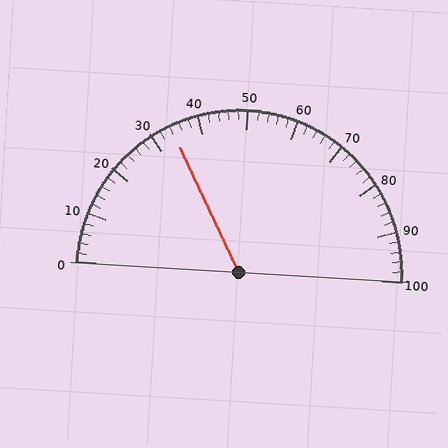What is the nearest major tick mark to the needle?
The nearest major tick mark is 30.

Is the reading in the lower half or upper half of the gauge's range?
The reading is in the lower half of the range (0 to 100).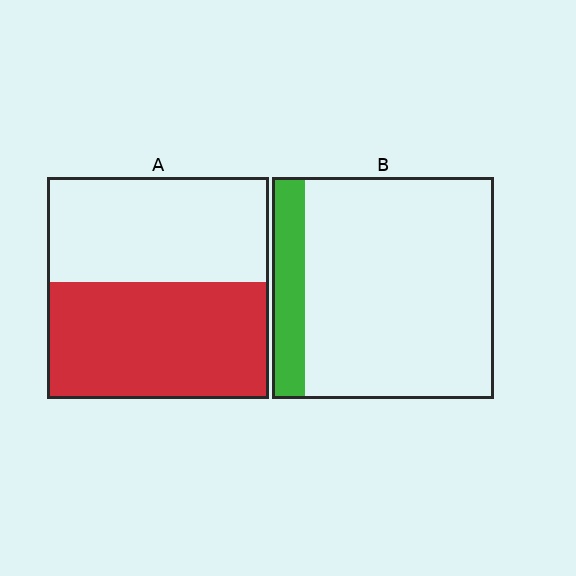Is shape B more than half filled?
No.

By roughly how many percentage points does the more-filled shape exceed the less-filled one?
By roughly 40 percentage points (A over B).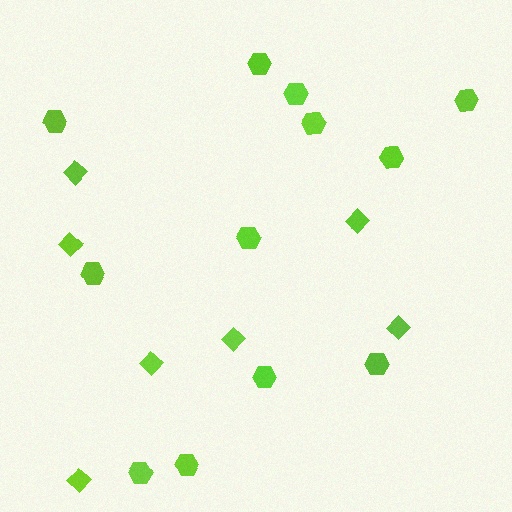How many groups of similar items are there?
There are 2 groups: one group of diamonds (7) and one group of hexagons (12).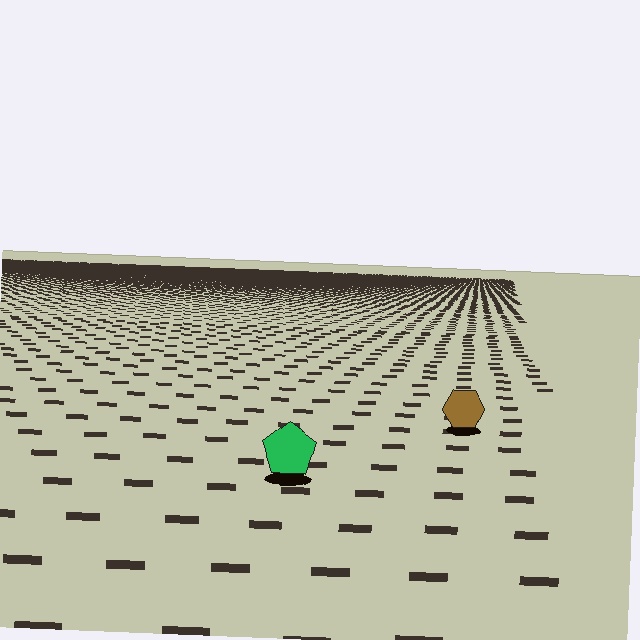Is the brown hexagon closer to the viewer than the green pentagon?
No. The green pentagon is closer — you can tell from the texture gradient: the ground texture is coarser near it.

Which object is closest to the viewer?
The green pentagon is closest. The texture marks near it are larger and more spread out.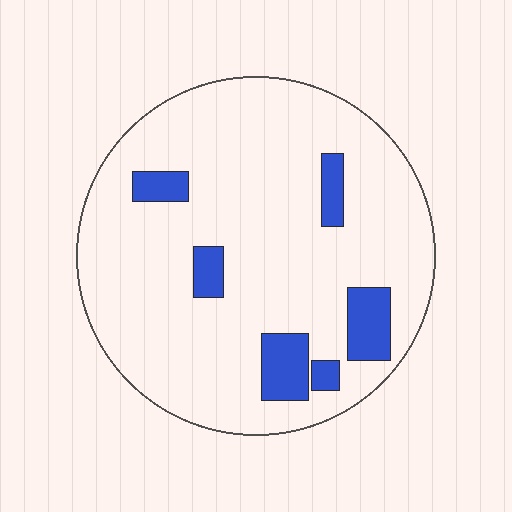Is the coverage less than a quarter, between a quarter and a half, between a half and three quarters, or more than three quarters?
Less than a quarter.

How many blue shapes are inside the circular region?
6.